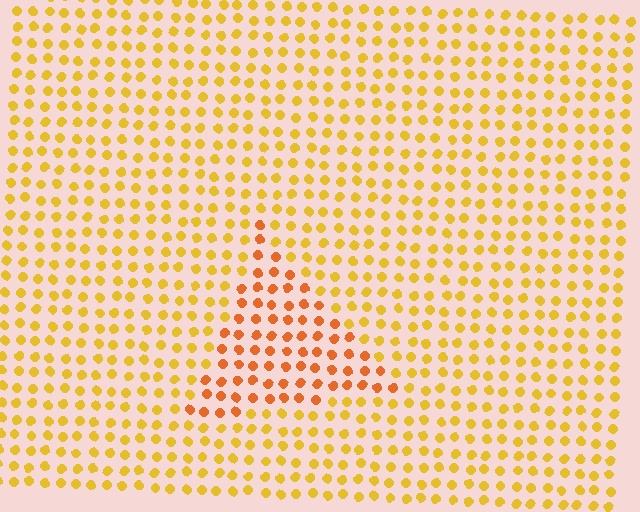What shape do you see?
I see a triangle.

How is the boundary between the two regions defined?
The boundary is defined purely by a slight shift in hue (about 28 degrees). Spacing, size, and orientation are identical on both sides.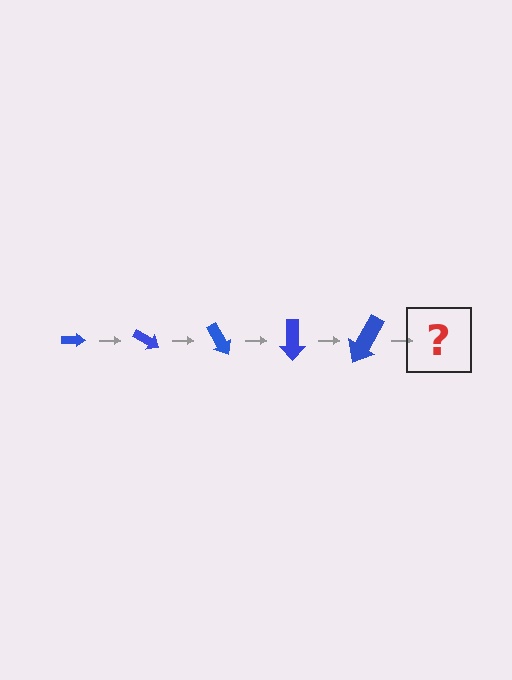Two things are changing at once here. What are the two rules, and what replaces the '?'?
The two rules are that the arrow grows larger each step and it rotates 30 degrees each step. The '?' should be an arrow, larger than the previous one and rotated 150 degrees from the start.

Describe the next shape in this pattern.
It should be an arrow, larger than the previous one and rotated 150 degrees from the start.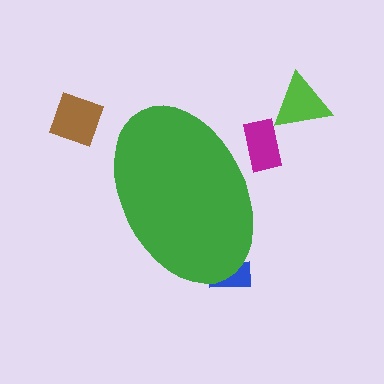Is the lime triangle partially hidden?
No, the lime triangle is fully visible.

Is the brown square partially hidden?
No, the brown square is fully visible.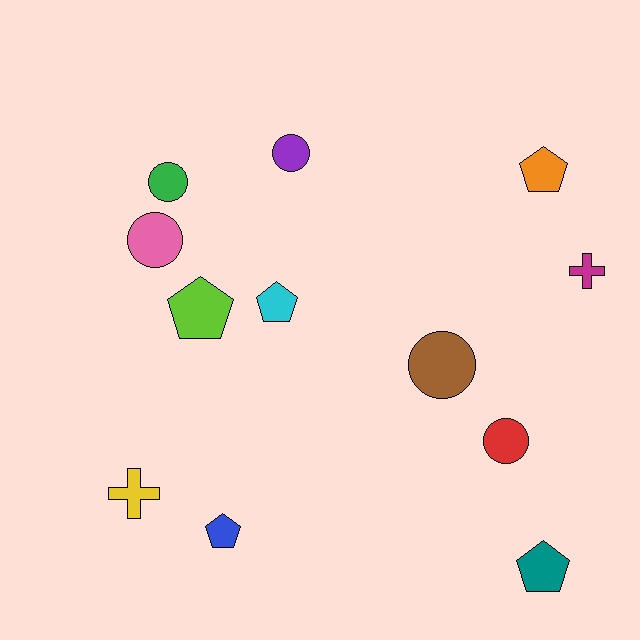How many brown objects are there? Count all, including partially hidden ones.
There is 1 brown object.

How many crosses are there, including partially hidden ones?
There are 2 crosses.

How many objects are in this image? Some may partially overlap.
There are 12 objects.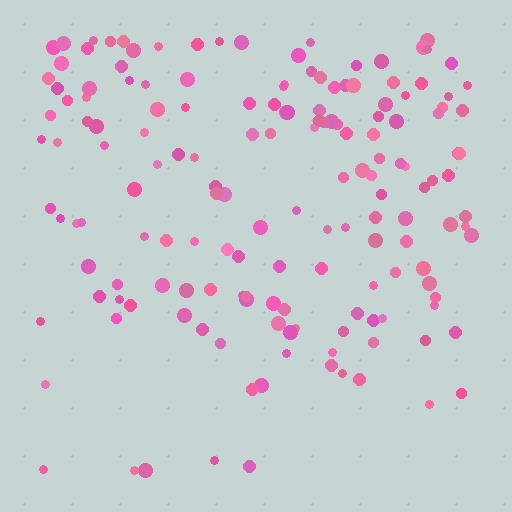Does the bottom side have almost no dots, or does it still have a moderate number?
Still a moderate number, just noticeably fewer than the top.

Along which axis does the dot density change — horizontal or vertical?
Vertical.